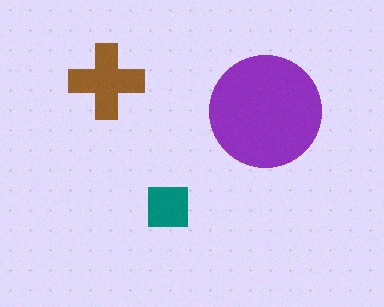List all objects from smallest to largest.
The teal square, the brown cross, the purple circle.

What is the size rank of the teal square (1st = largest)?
3rd.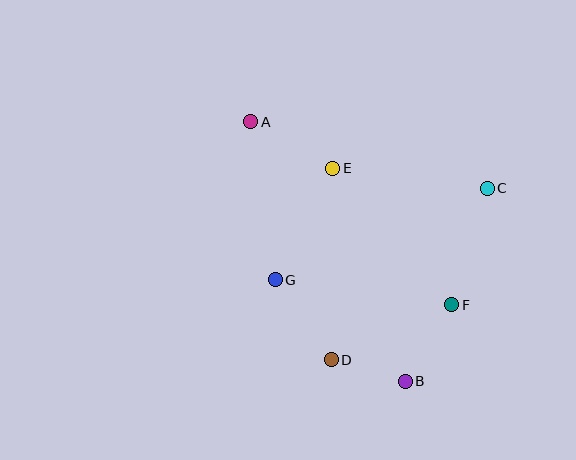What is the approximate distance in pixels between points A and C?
The distance between A and C is approximately 245 pixels.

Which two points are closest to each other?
Points B and D are closest to each other.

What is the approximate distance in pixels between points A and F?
The distance between A and F is approximately 272 pixels.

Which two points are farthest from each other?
Points A and B are farthest from each other.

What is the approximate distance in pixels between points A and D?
The distance between A and D is approximately 251 pixels.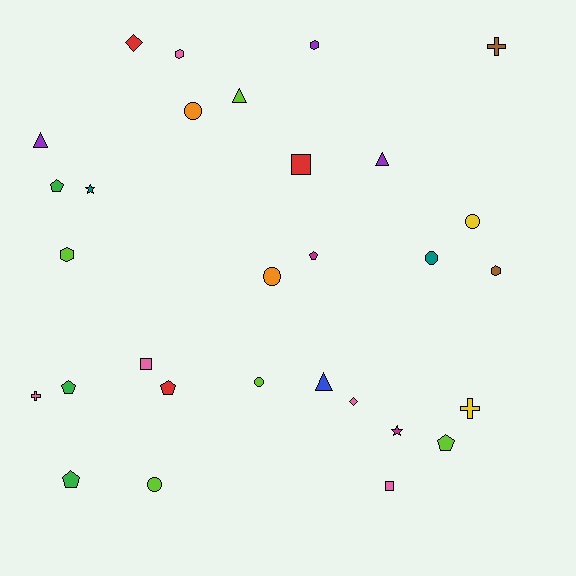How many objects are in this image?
There are 30 objects.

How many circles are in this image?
There are 6 circles.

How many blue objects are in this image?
There is 1 blue object.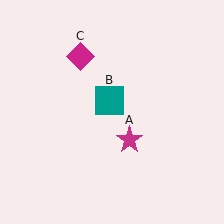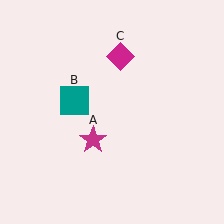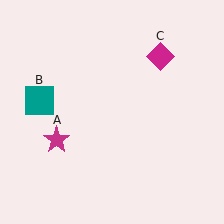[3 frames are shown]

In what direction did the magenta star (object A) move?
The magenta star (object A) moved left.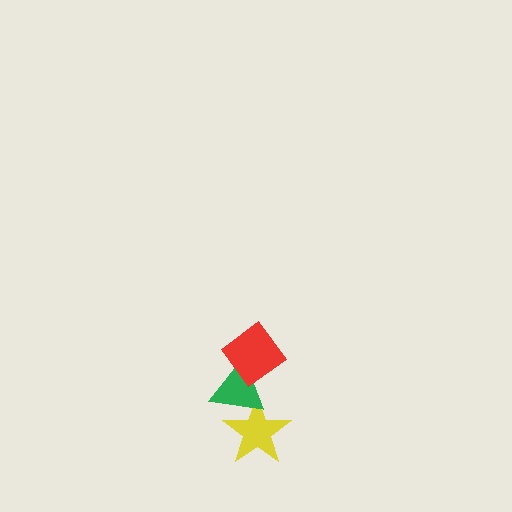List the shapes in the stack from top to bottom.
From top to bottom: the red diamond, the green triangle, the yellow star.